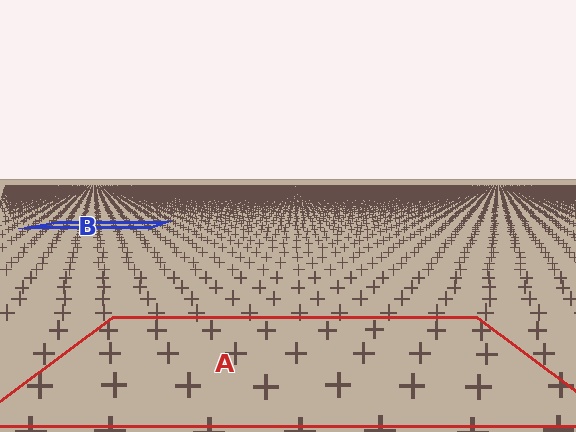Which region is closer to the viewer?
Region A is closer. The texture elements there are larger and more spread out.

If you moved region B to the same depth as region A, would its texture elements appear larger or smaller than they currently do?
They would appear larger. At a closer depth, the same texture elements are projected at a bigger on-screen size.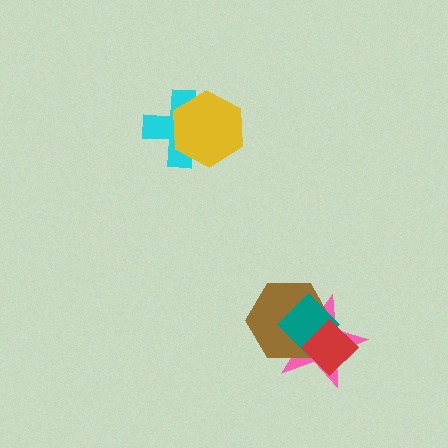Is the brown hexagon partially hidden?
Yes, it is partially covered by another shape.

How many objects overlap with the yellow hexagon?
1 object overlaps with the yellow hexagon.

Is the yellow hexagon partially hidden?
No, no other shape covers it.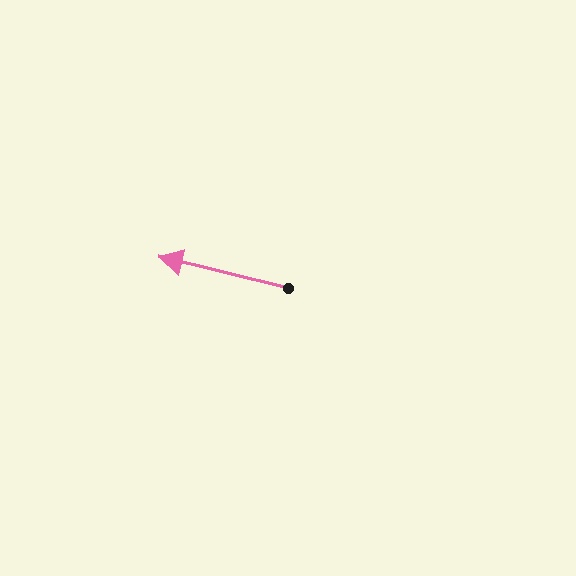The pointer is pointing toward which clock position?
Roughly 9 o'clock.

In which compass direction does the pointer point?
West.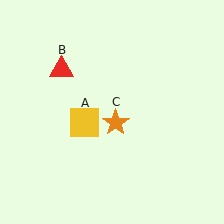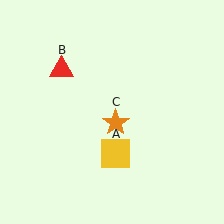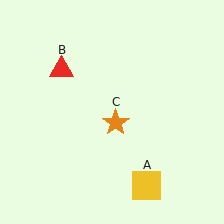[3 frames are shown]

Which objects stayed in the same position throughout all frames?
Red triangle (object B) and orange star (object C) remained stationary.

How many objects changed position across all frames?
1 object changed position: yellow square (object A).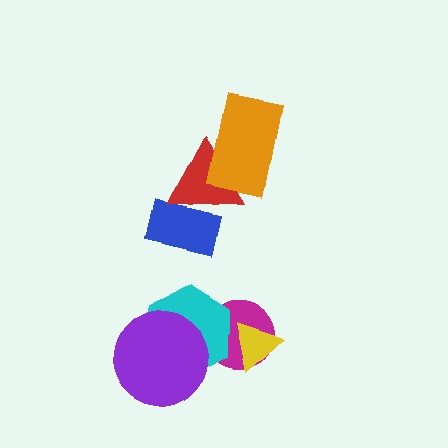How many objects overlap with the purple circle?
1 object overlaps with the purple circle.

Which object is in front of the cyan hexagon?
The purple circle is in front of the cyan hexagon.